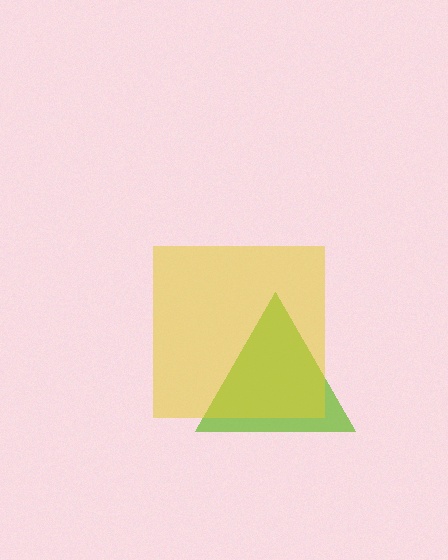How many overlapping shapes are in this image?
There are 2 overlapping shapes in the image.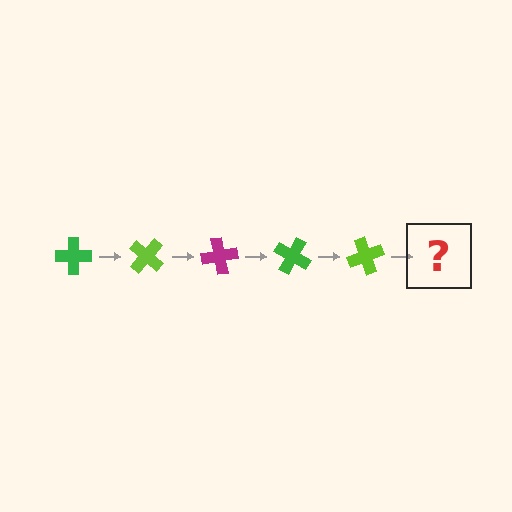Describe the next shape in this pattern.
It should be a magenta cross, rotated 200 degrees from the start.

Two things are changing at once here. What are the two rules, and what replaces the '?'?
The two rules are that it rotates 40 degrees each step and the color cycles through green, lime, and magenta. The '?' should be a magenta cross, rotated 200 degrees from the start.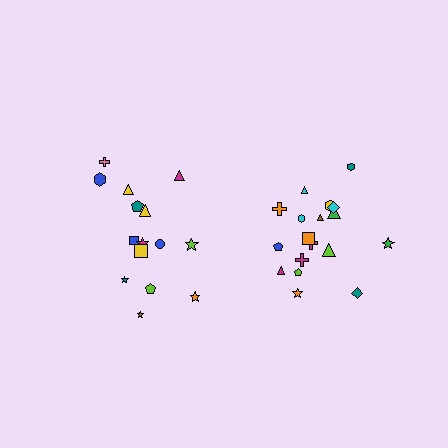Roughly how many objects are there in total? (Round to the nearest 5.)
Roughly 35 objects in total.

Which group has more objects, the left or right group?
The right group.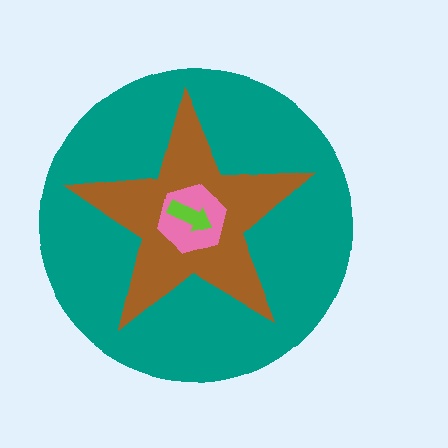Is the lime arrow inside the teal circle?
Yes.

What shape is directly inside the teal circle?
The brown star.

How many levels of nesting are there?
4.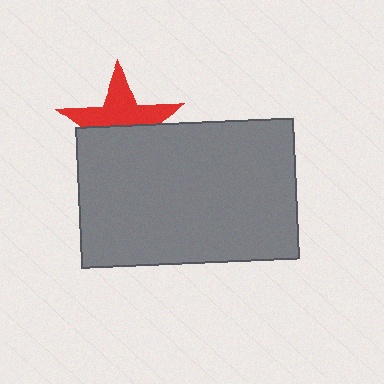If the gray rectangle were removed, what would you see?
You would see the complete red star.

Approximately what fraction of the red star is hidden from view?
Roughly 50% of the red star is hidden behind the gray rectangle.